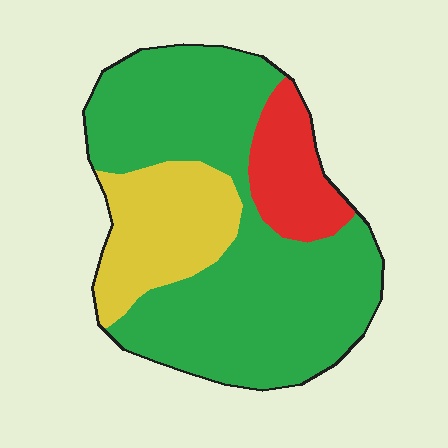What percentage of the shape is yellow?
Yellow covers roughly 20% of the shape.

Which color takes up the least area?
Red, at roughly 15%.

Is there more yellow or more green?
Green.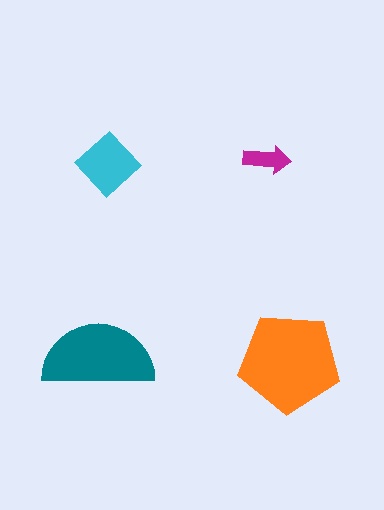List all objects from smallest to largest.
The magenta arrow, the cyan diamond, the teal semicircle, the orange pentagon.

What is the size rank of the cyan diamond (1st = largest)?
3rd.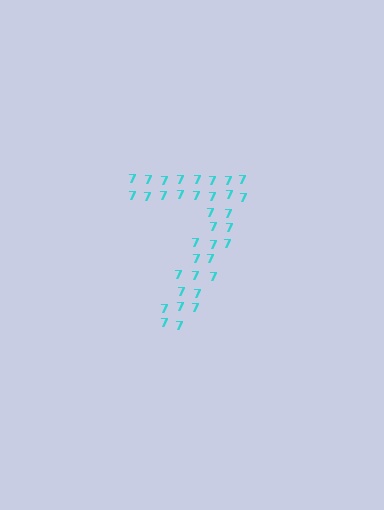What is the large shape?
The large shape is the digit 7.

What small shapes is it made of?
It is made of small digit 7's.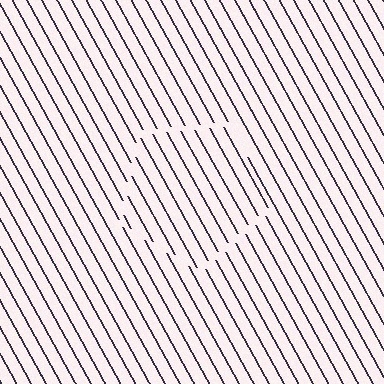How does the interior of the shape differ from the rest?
The interior of the shape contains the same grating, shifted by half a period — the contour is defined by the phase discontinuity where line-ends from the inner and outer gratings abut.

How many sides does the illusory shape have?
5 sides — the line-ends trace a pentagon.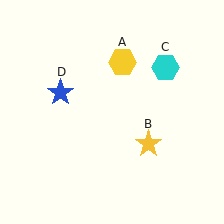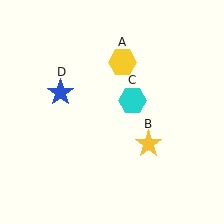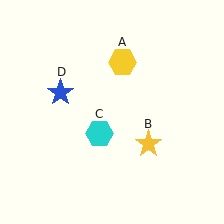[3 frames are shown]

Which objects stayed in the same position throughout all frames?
Yellow hexagon (object A) and yellow star (object B) and blue star (object D) remained stationary.